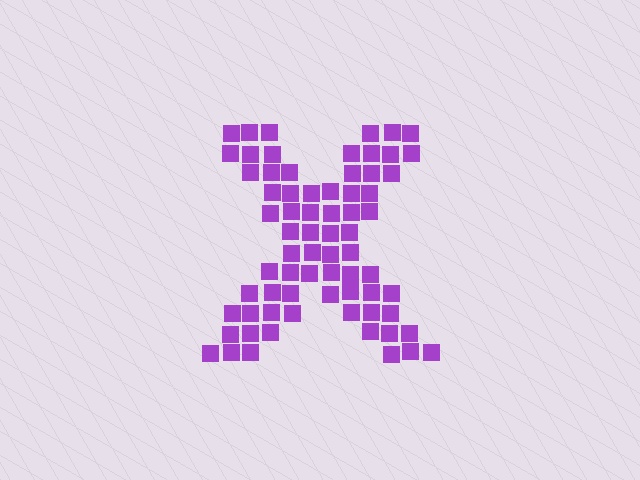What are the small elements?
The small elements are squares.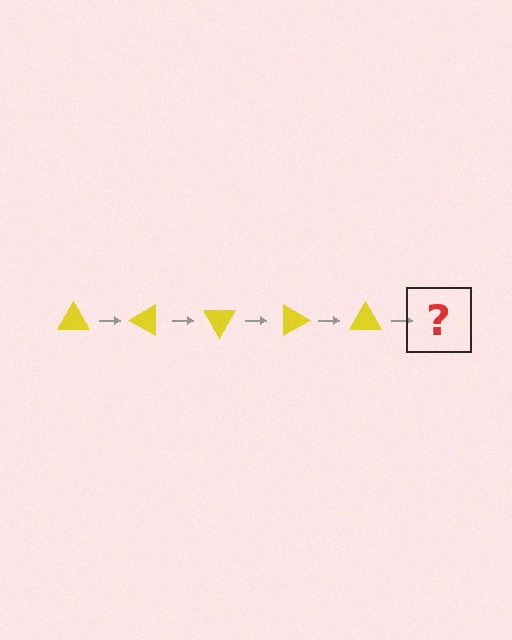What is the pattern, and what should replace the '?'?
The pattern is that the triangle rotates 30 degrees each step. The '?' should be a yellow triangle rotated 150 degrees.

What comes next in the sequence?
The next element should be a yellow triangle rotated 150 degrees.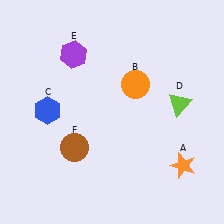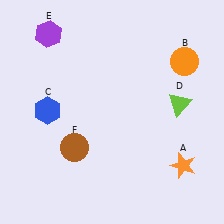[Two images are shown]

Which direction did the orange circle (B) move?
The orange circle (B) moved right.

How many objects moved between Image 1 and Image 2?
2 objects moved between the two images.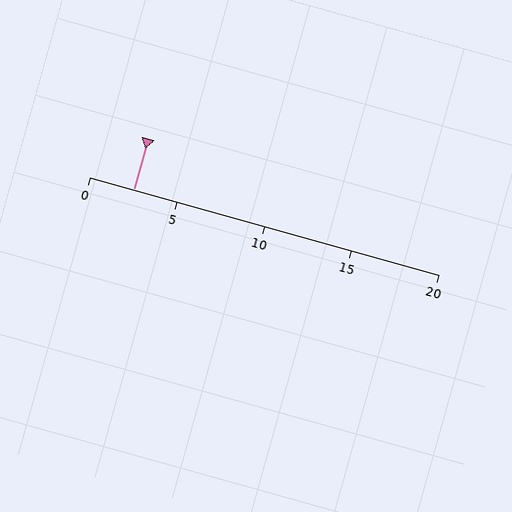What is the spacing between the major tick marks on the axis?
The major ticks are spaced 5 apart.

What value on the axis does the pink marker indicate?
The marker indicates approximately 2.5.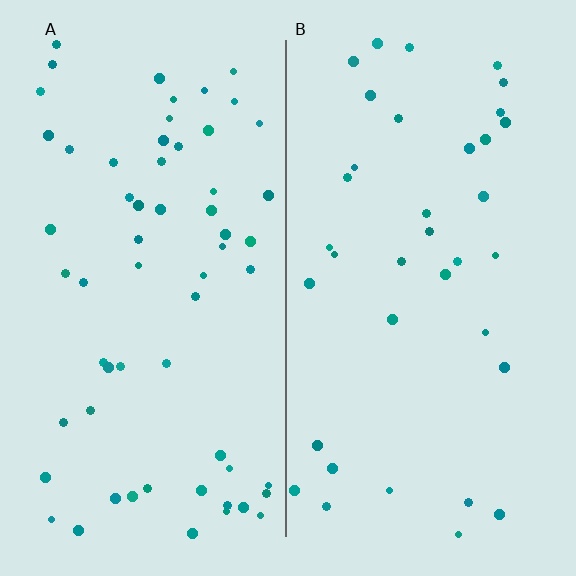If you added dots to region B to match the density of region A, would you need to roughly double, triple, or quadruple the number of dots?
Approximately double.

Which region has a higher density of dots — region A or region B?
A (the left).